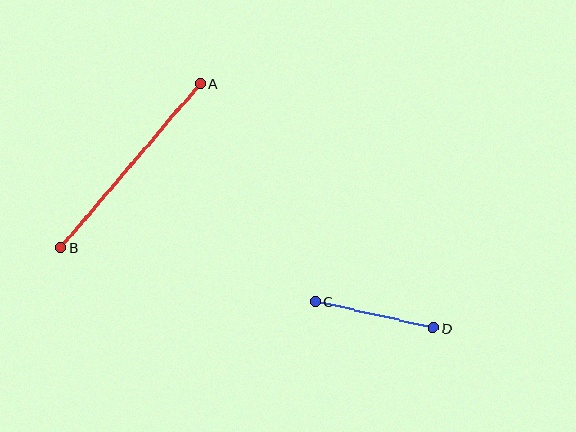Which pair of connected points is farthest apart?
Points A and B are farthest apart.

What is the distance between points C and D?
The distance is approximately 121 pixels.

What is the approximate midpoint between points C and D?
The midpoint is at approximately (374, 315) pixels.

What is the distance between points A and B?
The distance is approximately 215 pixels.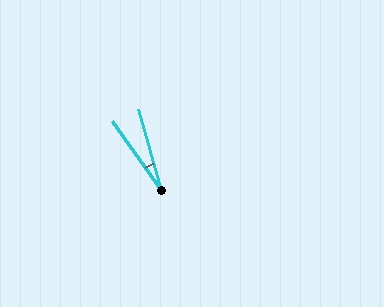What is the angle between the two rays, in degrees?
Approximately 20 degrees.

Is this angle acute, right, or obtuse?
It is acute.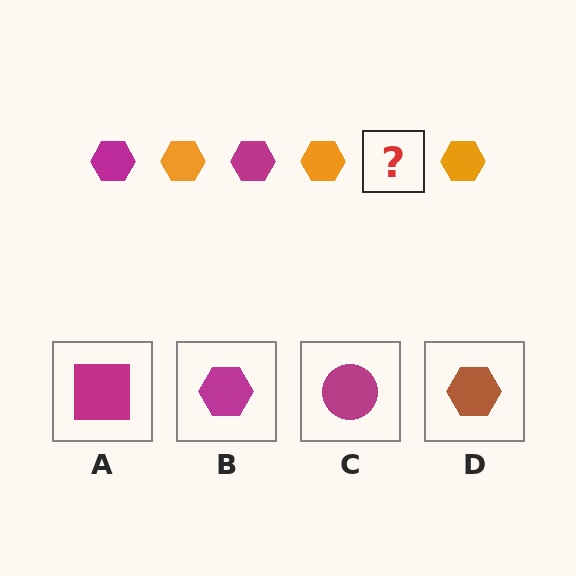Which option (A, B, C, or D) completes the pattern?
B.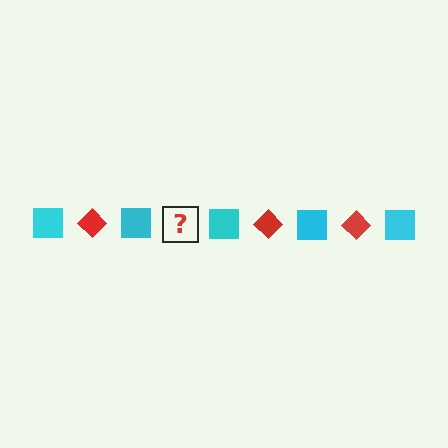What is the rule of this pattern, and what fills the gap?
The rule is that the pattern alternates between cyan square and red diamond. The gap should be filled with a red diamond.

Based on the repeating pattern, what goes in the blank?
The blank should be a red diamond.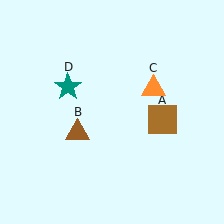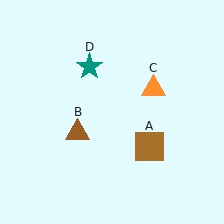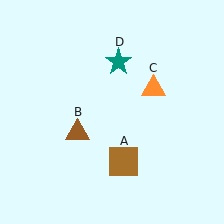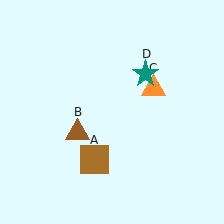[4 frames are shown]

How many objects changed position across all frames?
2 objects changed position: brown square (object A), teal star (object D).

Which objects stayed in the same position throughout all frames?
Brown triangle (object B) and orange triangle (object C) remained stationary.